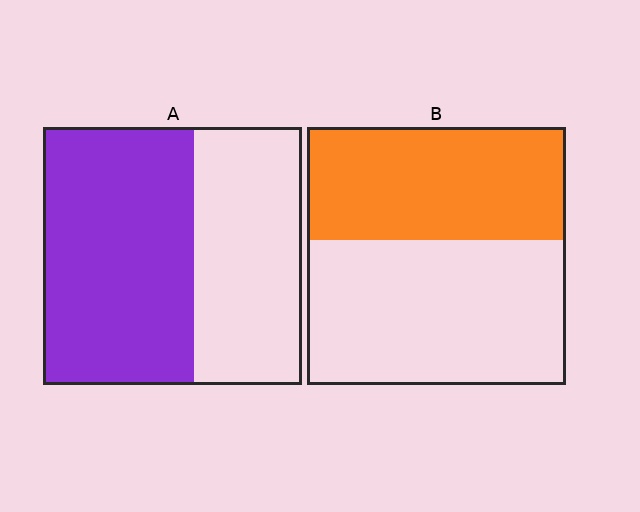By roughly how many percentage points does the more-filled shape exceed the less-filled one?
By roughly 15 percentage points (A over B).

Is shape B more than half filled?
No.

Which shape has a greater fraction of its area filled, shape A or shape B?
Shape A.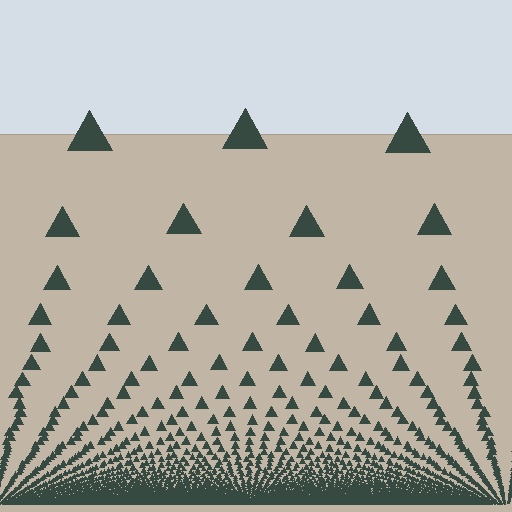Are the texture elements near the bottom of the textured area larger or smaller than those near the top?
Smaller. The gradient is inverted — elements near the bottom are smaller and denser.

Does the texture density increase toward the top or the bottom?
Density increases toward the bottom.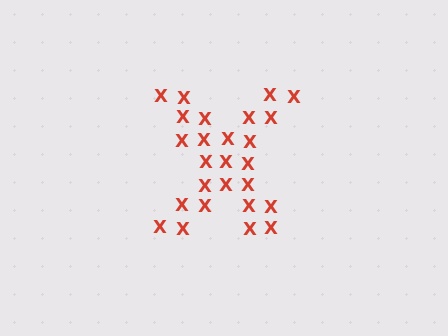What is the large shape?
The large shape is the letter X.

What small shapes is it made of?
It is made of small letter X's.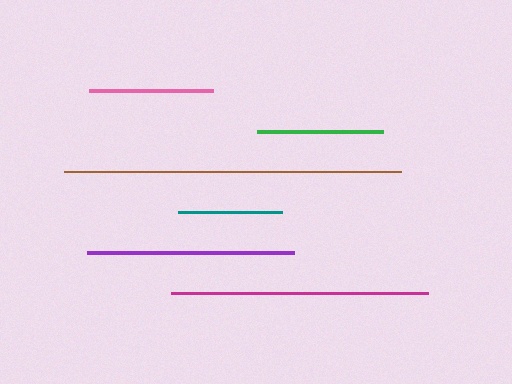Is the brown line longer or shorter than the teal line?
The brown line is longer than the teal line.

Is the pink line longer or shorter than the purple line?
The purple line is longer than the pink line.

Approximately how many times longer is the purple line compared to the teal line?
The purple line is approximately 2.0 times the length of the teal line.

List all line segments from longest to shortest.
From longest to shortest: brown, magenta, purple, green, pink, teal.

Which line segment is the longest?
The brown line is the longest at approximately 337 pixels.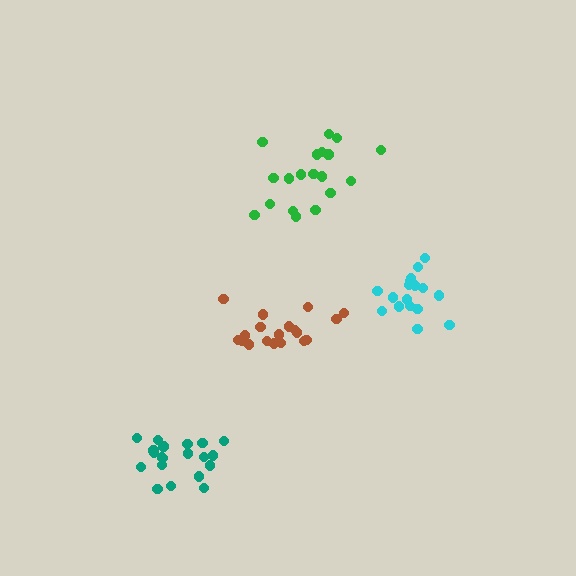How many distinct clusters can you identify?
There are 4 distinct clusters.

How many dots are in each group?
Group 1: 17 dots, Group 2: 20 dots, Group 3: 20 dots, Group 4: 19 dots (76 total).